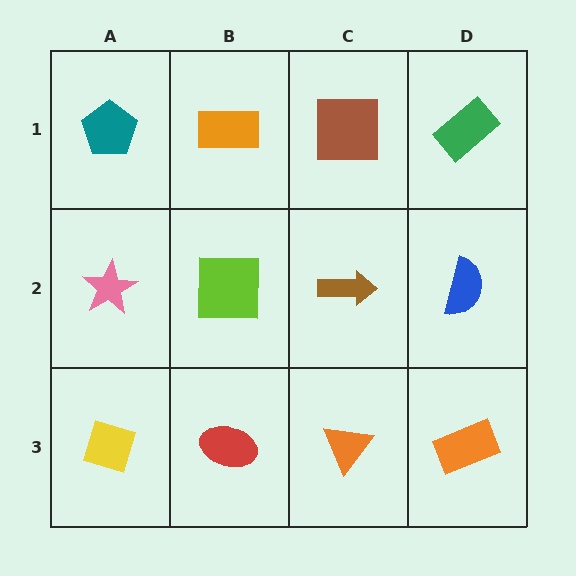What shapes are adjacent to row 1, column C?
A brown arrow (row 2, column C), an orange rectangle (row 1, column B), a green rectangle (row 1, column D).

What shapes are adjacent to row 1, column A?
A pink star (row 2, column A), an orange rectangle (row 1, column B).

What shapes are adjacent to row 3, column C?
A brown arrow (row 2, column C), a red ellipse (row 3, column B), an orange rectangle (row 3, column D).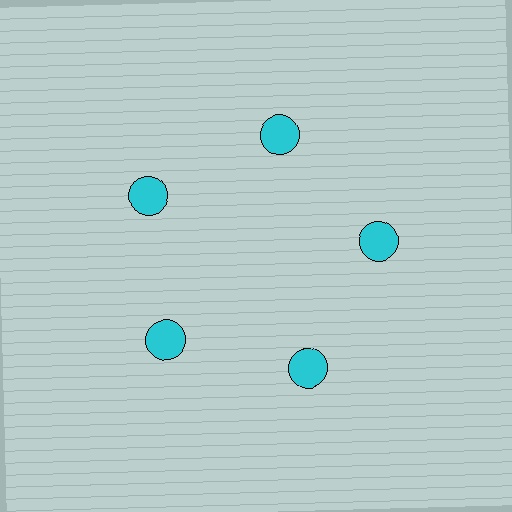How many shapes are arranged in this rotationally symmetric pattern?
There are 5 shapes, arranged in 5 groups of 1.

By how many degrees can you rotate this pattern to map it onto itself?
The pattern maps onto itself every 72 degrees of rotation.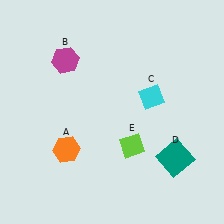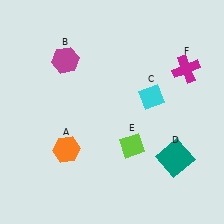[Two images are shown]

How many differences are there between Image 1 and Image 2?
There is 1 difference between the two images.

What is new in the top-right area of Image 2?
A magenta cross (F) was added in the top-right area of Image 2.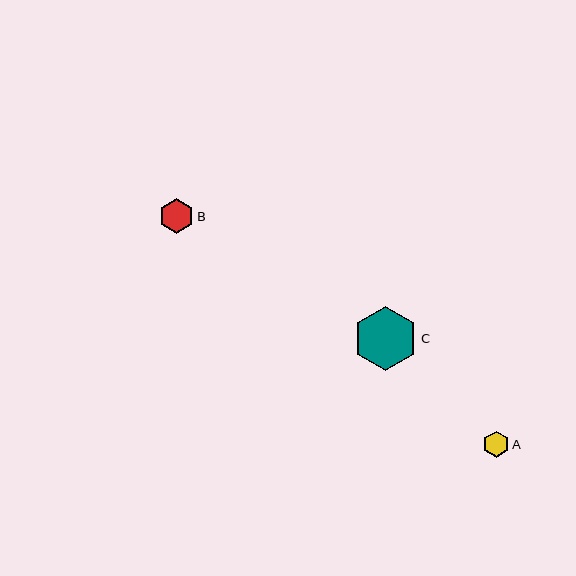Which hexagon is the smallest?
Hexagon A is the smallest with a size of approximately 26 pixels.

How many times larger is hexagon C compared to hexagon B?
Hexagon C is approximately 1.8 times the size of hexagon B.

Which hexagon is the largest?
Hexagon C is the largest with a size of approximately 65 pixels.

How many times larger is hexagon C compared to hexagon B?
Hexagon C is approximately 1.8 times the size of hexagon B.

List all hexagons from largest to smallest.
From largest to smallest: C, B, A.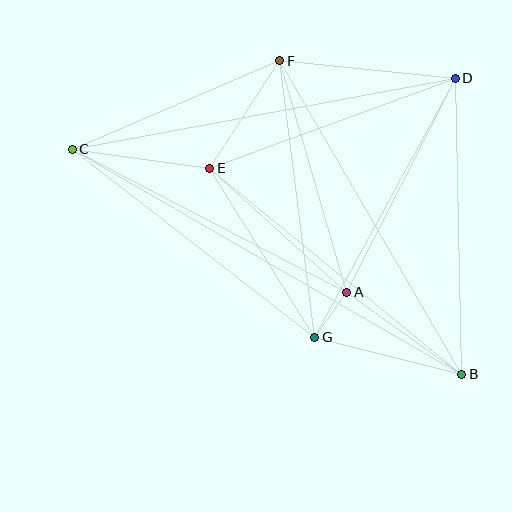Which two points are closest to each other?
Points A and G are closest to each other.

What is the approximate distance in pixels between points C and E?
The distance between C and E is approximately 139 pixels.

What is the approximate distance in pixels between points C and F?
The distance between C and F is approximately 225 pixels.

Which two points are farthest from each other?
Points B and C are farthest from each other.